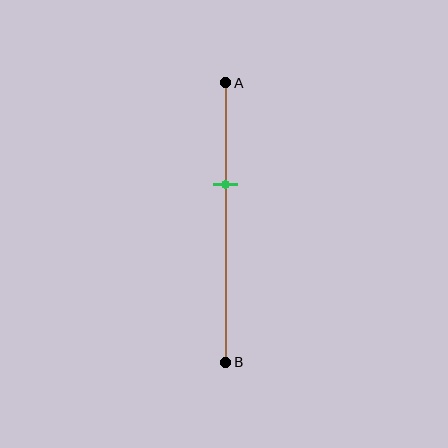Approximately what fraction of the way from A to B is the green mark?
The green mark is approximately 35% of the way from A to B.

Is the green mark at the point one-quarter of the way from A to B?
No, the mark is at about 35% from A, not at the 25% one-quarter point.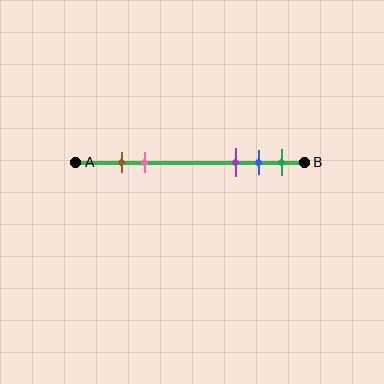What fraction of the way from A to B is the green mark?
The green mark is approximately 90% (0.9) of the way from A to B.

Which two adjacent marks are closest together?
The brown and pink marks are the closest adjacent pair.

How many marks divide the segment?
There are 5 marks dividing the segment.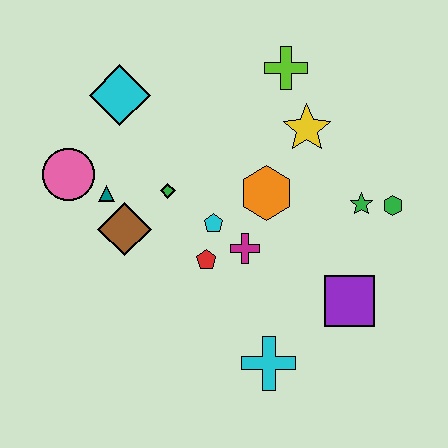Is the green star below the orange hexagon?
Yes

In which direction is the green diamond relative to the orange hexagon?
The green diamond is to the left of the orange hexagon.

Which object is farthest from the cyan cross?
The cyan diamond is farthest from the cyan cross.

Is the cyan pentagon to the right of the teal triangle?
Yes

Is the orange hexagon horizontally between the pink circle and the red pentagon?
No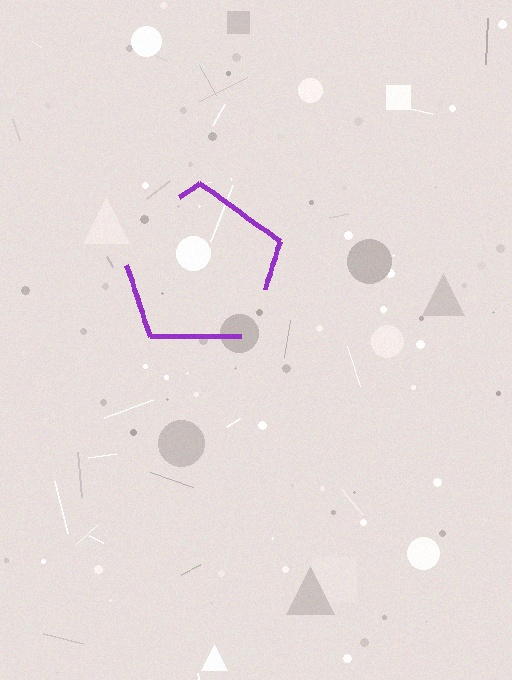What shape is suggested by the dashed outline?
The dashed outline suggests a pentagon.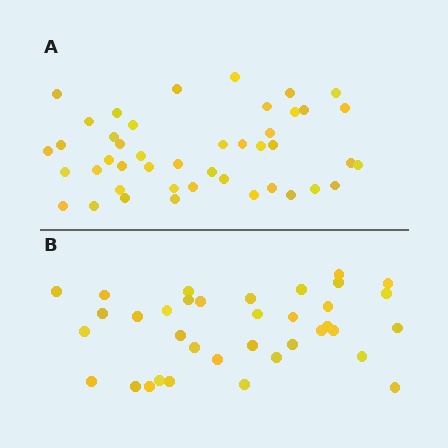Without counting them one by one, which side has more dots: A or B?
Region A (the top region) has more dots.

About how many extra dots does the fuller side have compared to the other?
Region A has roughly 8 or so more dots than region B.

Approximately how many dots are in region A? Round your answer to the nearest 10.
About 40 dots. (The exact count is 44, which rounds to 40.)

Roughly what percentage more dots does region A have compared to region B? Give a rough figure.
About 20% more.